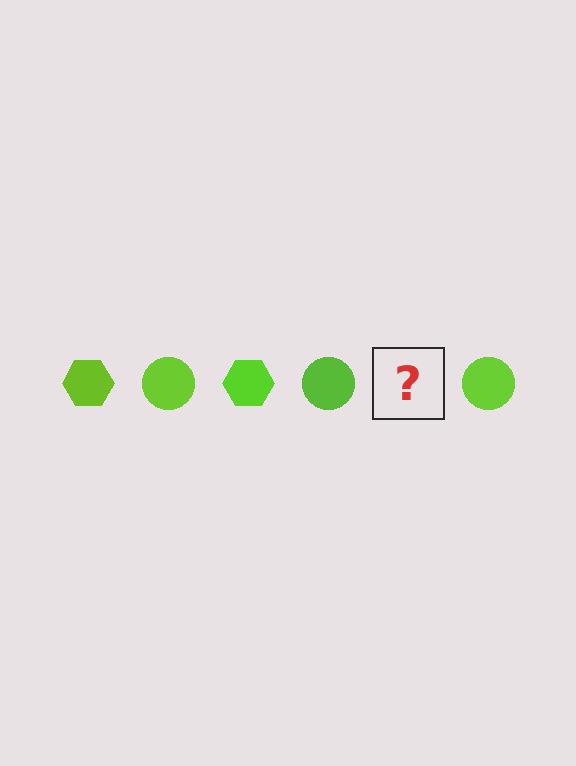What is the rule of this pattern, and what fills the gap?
The rule is that the pattern cycles through hexagon, circle shapes in lime. The gap should be filled with a lime hexagon.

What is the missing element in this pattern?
The missing element is a lime hexagon.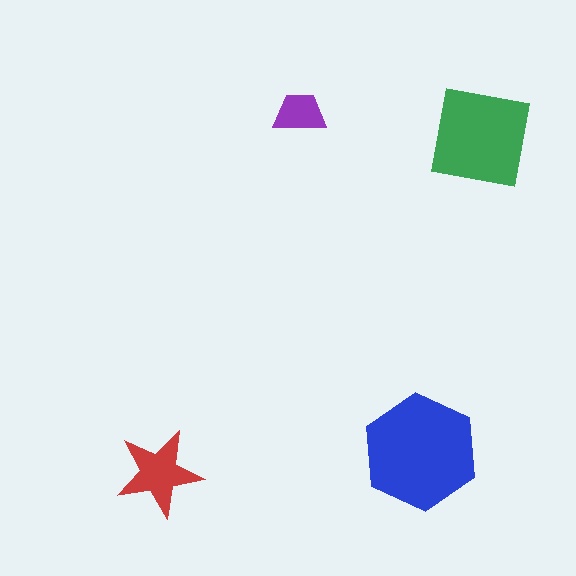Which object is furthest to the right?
The green square is rightmost.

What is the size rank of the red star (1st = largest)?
3rd.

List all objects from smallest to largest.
The purple trapezoid, the red star, the green square, the blue hexagon.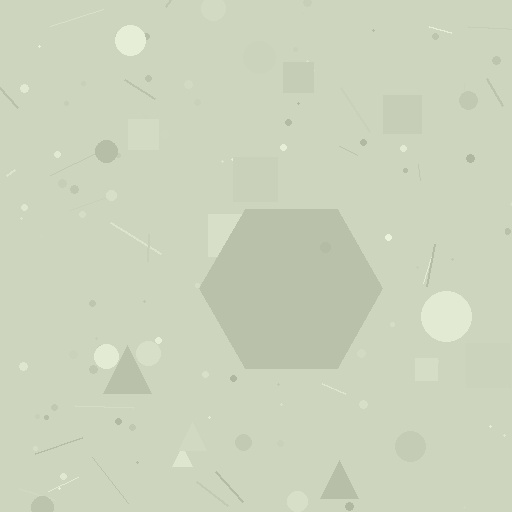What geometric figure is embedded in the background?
A hexagon is embedded in the background.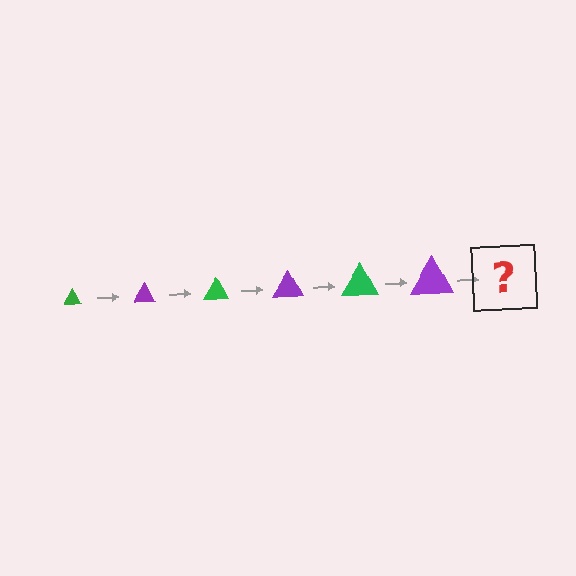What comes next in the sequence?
The next element should be a green triangle, larger than the previous one.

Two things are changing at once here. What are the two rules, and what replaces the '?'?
The two rules are that the triangle grows larger each step and the color cycles through green and purple. The '?' should be a green triangle, larger than the previous one.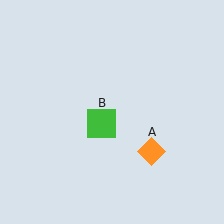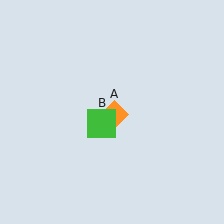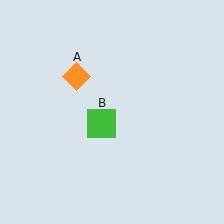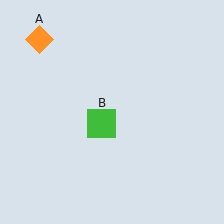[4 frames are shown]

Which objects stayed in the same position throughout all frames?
Green square (object B) remained stationary.